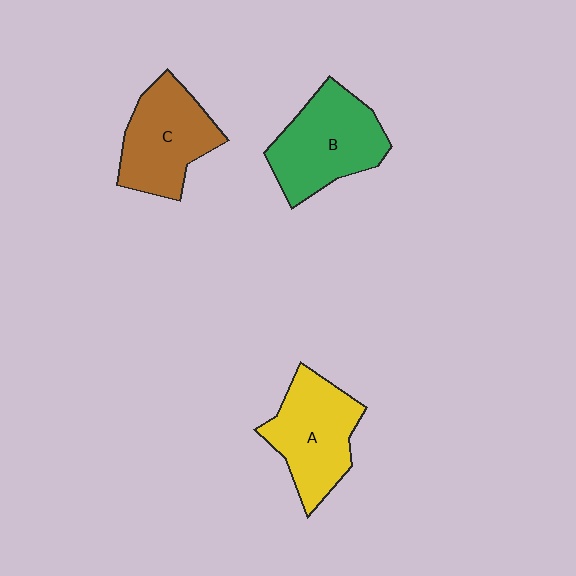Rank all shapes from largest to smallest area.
From largest to smallest: B (green), A (yellow), C (brown).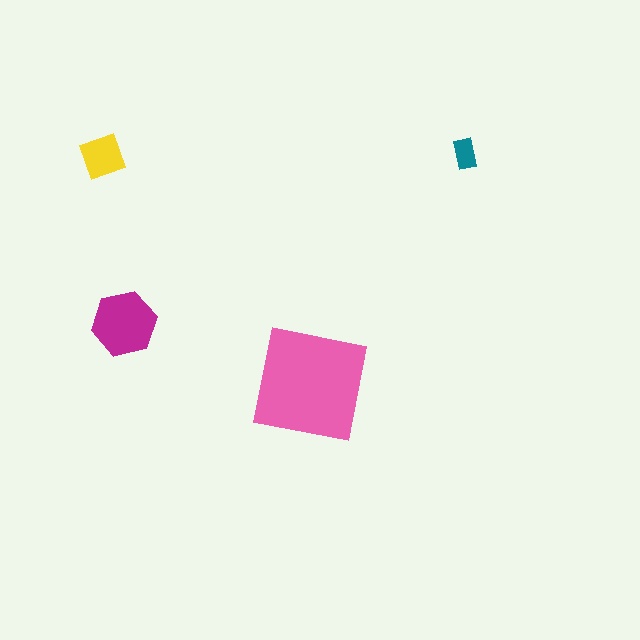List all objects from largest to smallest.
The pink square, the magenta hexagon, the yellow diamond, the teal rectangle.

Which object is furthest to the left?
The yellow diamond is leftmost.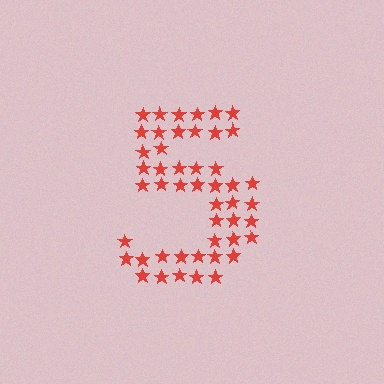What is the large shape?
The large shape is the digit 5.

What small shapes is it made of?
It is made of small stars.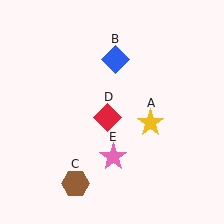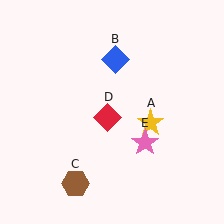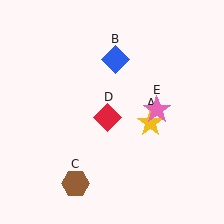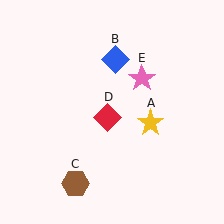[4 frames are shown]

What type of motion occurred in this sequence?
The pink star (object E) rotated counterclockwise around the center of the scene.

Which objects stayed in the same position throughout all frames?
Yellow star (object A) and blue diamond (object B) and brown hexagon (object C) and red diamond (object D) remained stationary.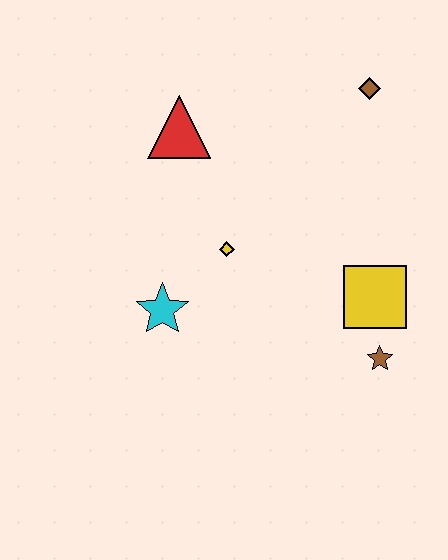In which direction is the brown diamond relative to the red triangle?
The brown diamond is to the right of the red triangle.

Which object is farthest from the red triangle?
The brown star is farthest from the red triangle.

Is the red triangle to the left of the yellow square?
Yes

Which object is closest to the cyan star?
The yellow diamond is closest to the cyan star.